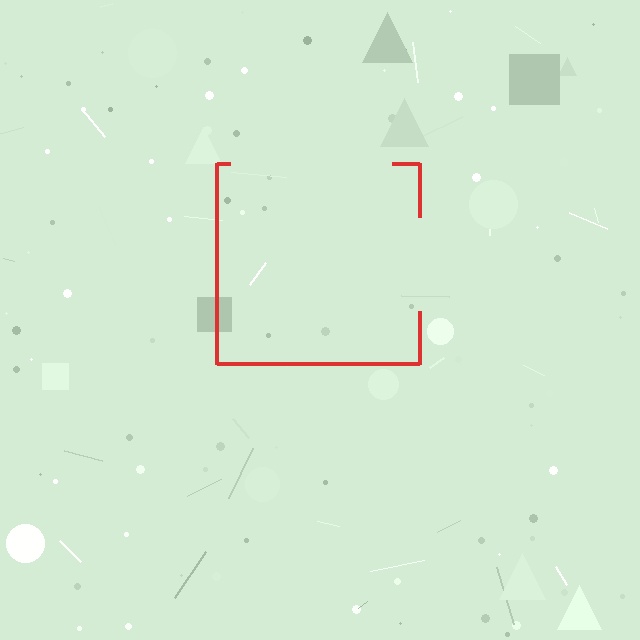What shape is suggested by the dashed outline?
The dashed outline suggests a square.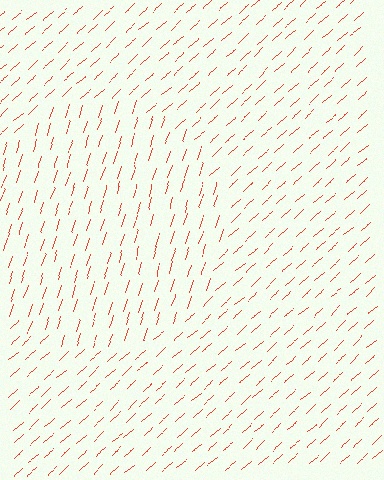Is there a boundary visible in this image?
Yes, there is a texture boundary formed by a change in line orientation.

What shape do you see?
I see a circle.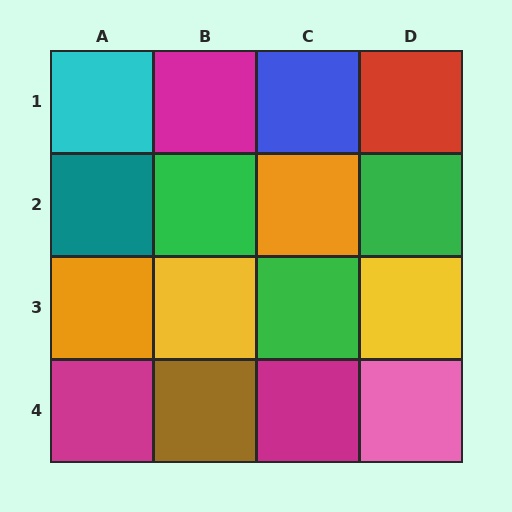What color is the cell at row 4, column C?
Magenta.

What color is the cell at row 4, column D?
Pink.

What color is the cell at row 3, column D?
Yellow.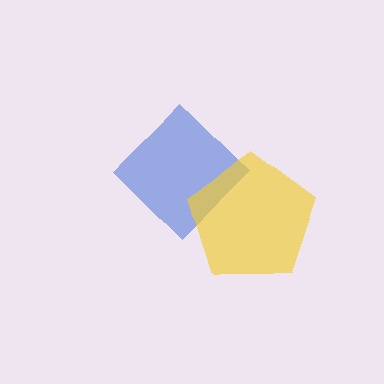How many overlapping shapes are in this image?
There are 2 overlapping shapes in the image.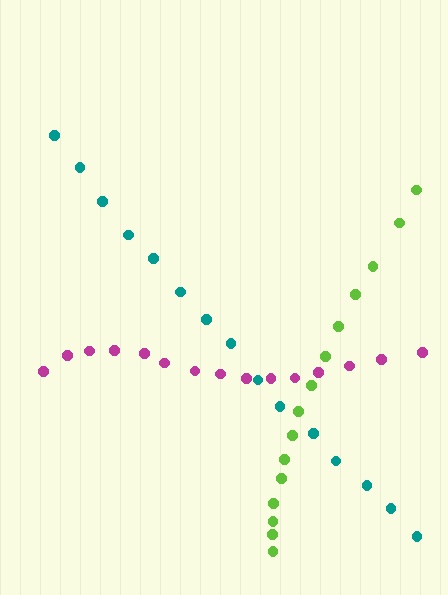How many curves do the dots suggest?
There are 3 distinct paths.